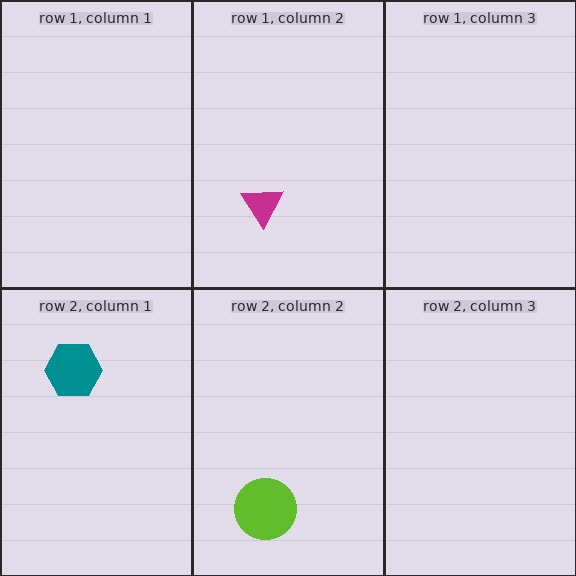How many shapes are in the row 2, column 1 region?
1.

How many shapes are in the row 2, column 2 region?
1.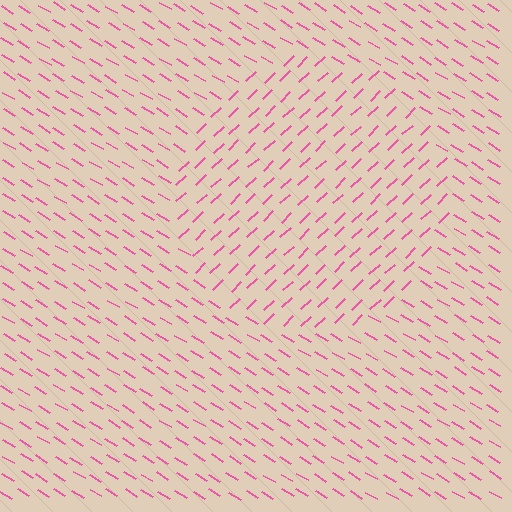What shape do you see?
I see a circle.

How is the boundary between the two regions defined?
The boundary is defined purely by a change in line orientation (approximately 75 degrees difference). All lines are the same color and thickness.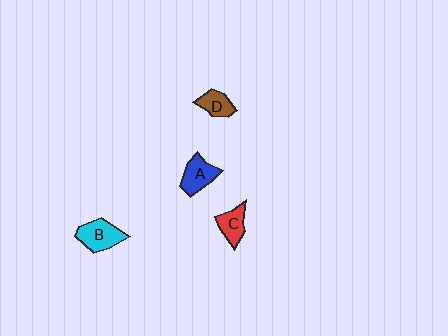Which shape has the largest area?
Shape B (cyan).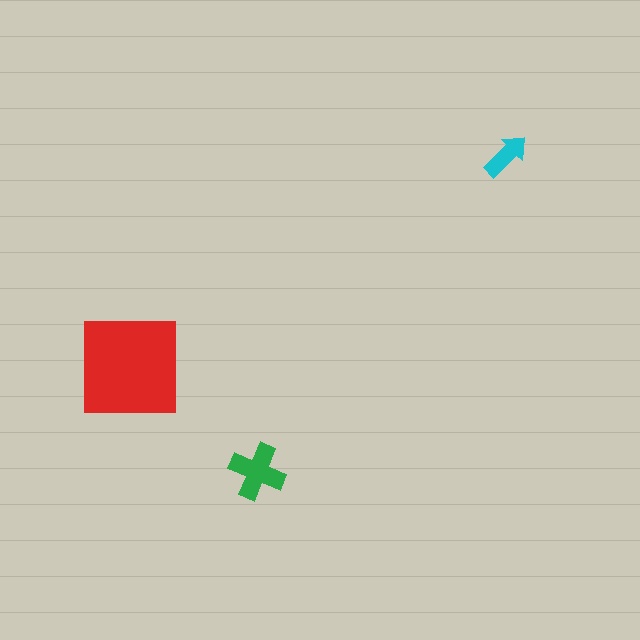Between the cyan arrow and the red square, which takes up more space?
The red square.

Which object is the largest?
The red square.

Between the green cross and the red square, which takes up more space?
The red square.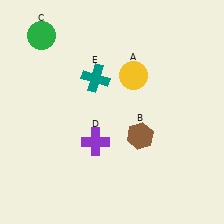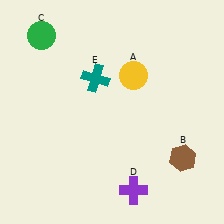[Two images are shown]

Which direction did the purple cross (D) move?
The purple cross (D) moved down.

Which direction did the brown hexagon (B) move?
The brown hexagon (B) moved right.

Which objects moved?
The objects that moved are: the brown hexagon (B), the purple cross (D).